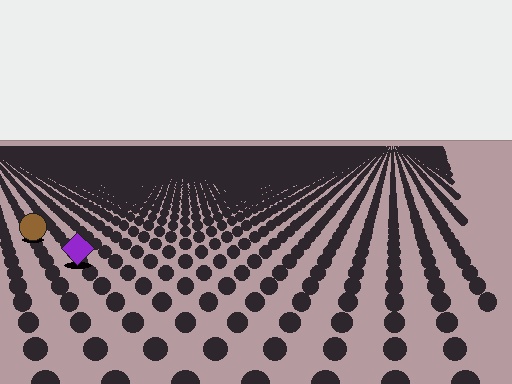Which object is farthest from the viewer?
The brown circle is farthest from the viewer. It appears smaller and the ground texture around it is denser.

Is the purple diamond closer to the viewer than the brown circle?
Yes. The purple diamond is closer — you can tell from the texture gradient: the ground texture is coarser near it.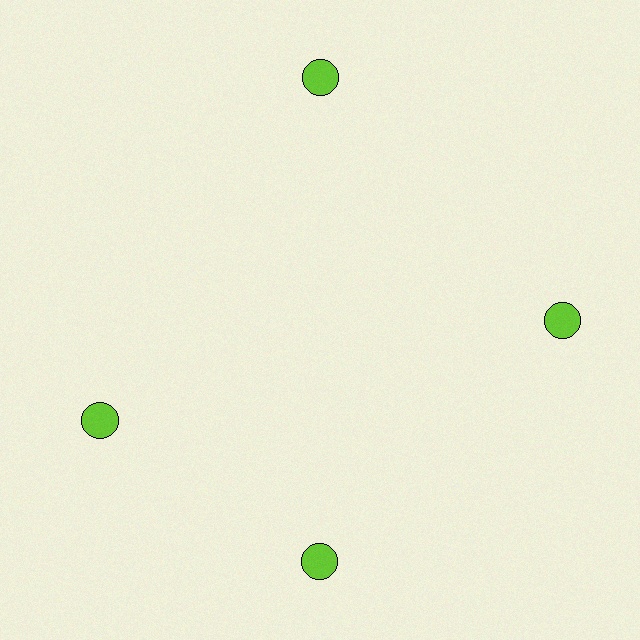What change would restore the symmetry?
The symmetry would be restored by rotating it back into even spacing with its neighbors so that all 4 circles sit at equal angles and equal distance from the center.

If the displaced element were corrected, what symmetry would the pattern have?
It would have 4-fold rotational symmetry — the pattern would map onto itself every 90 degrees.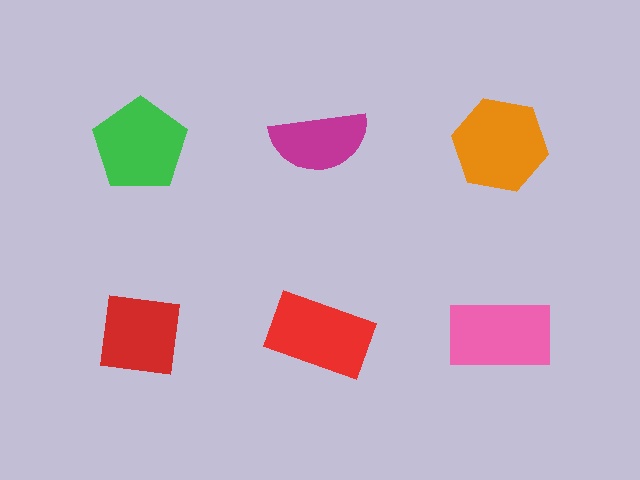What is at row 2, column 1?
A red square.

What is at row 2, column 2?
A red rectangle.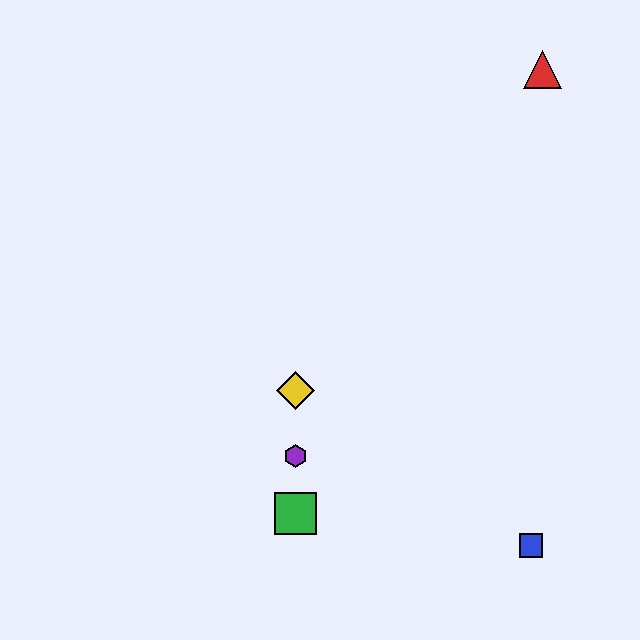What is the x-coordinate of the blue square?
The blue square is at x≈531.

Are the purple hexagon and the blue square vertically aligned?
No, the purple hexagon is at x≈295 and the blue square is at x≈531.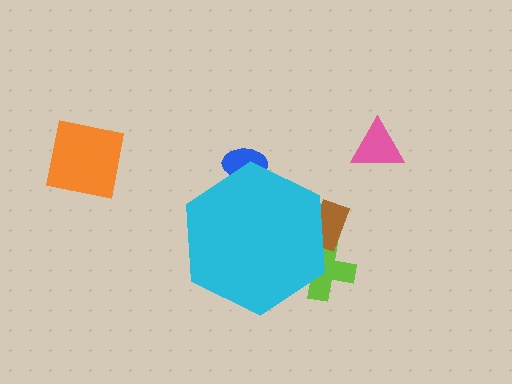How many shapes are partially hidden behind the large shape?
3 shapes are partially hidden.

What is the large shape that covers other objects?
A cyan hexagon.